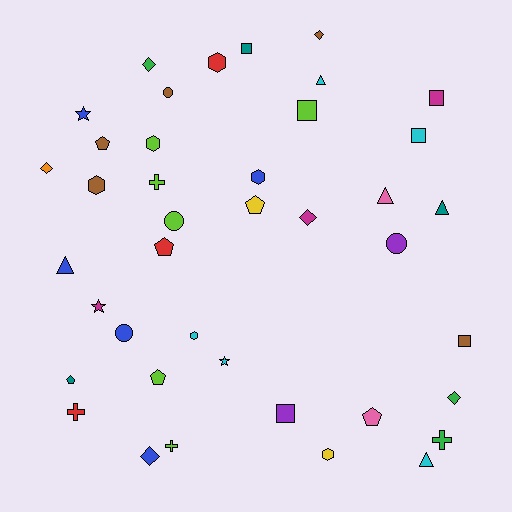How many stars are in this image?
There are 3 stars.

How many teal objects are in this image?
There are 3 teal objects.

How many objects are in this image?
There are 40 objects.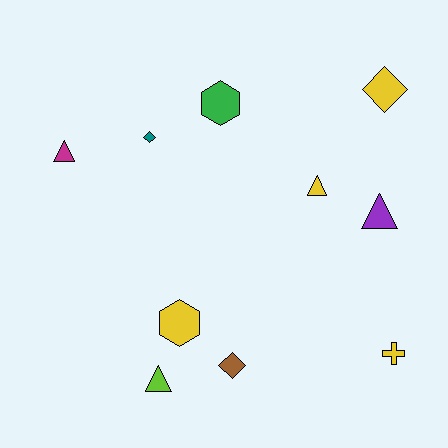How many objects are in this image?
There are 10 objects.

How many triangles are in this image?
There are 4 triangles.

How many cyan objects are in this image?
There are no cyan objects.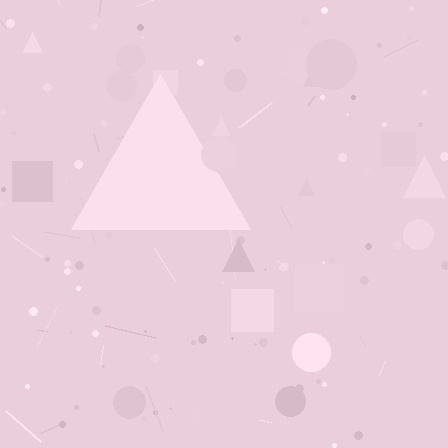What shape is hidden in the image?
A triangle is hidden in the image.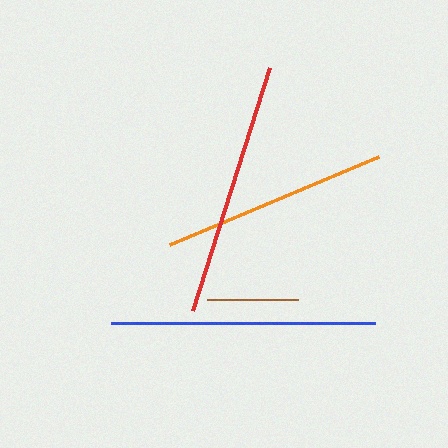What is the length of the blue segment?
The blue segment is approximately 264 pixels long.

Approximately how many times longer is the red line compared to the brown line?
The red line is approximately 2.8 times the length of the brown line.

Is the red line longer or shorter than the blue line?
The blue line is longer than the red line.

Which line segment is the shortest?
The brown line is the shortest at approximately 91 pixels.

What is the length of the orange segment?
The orange segment is approximately 227 pixels long.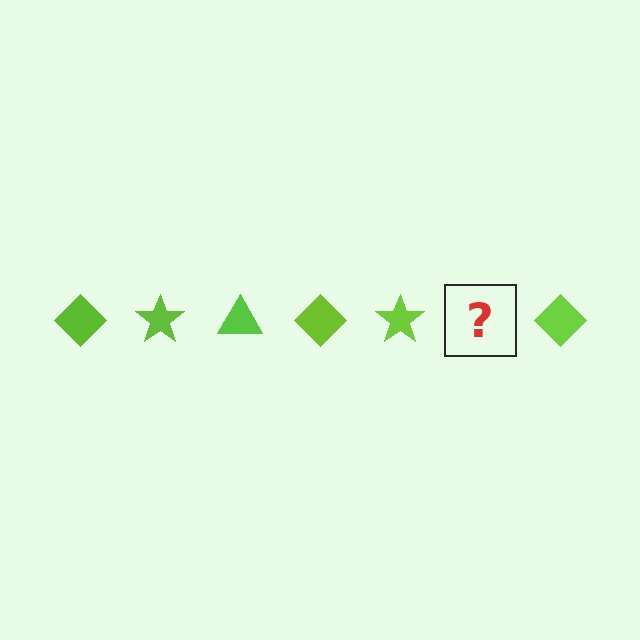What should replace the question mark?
The question mark should be replaced with a lime triangle.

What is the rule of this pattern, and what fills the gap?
The rule is that the pattern cycles through diamond, star, triangle shapes in lime. The gap should be filled with a lime triangle.